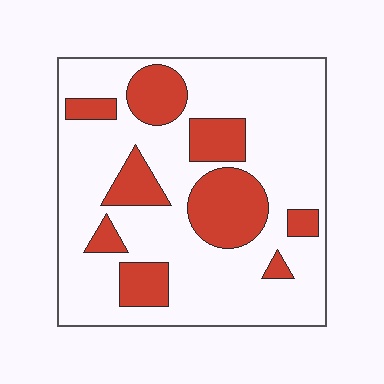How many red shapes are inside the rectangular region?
9.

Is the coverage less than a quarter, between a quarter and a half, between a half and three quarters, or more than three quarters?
Between a quarter and a half.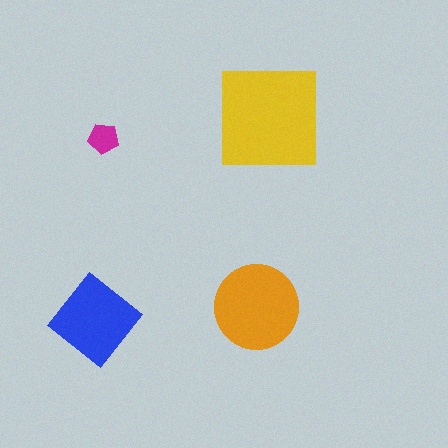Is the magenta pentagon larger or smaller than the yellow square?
Smaller.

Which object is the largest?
The yellow square.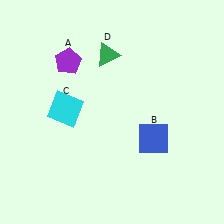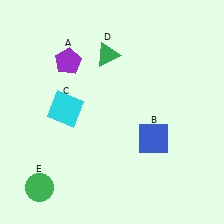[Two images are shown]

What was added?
A green circle (E) was added in Image 2.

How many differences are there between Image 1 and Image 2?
There is 1 difference between the two images.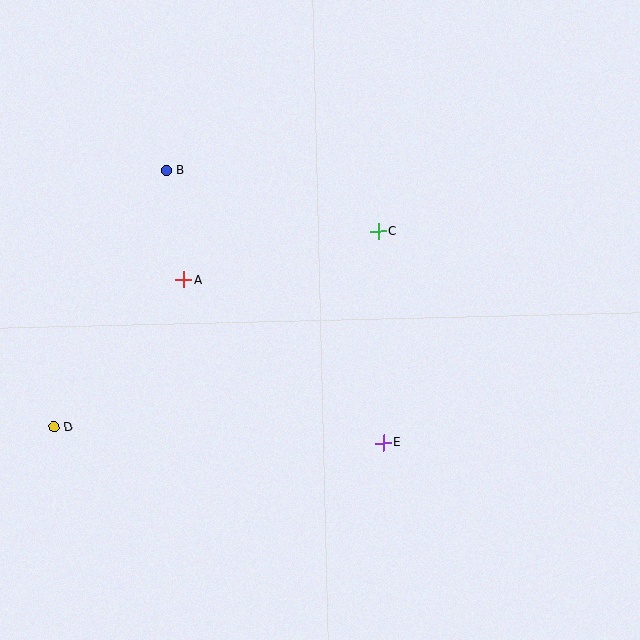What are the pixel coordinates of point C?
Point C is at (378, 231).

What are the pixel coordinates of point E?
Point E is at (383, 443).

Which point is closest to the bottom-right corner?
Point E is closest to the bottom-right corner.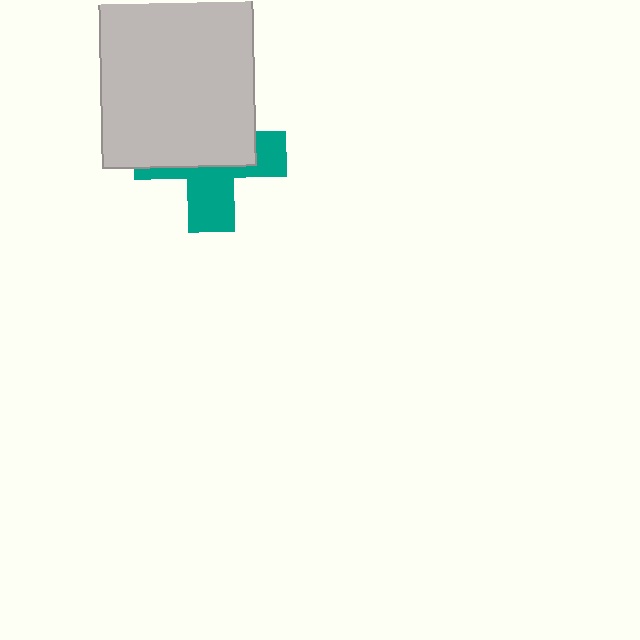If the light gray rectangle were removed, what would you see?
You would see the complete teal cross.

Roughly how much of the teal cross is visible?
A small part of it is visible (roughly 43%).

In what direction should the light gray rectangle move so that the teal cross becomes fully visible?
The light gray rectangle should move up. That is the shortest direction to clear the overlap and leave the teal cross fully visible.